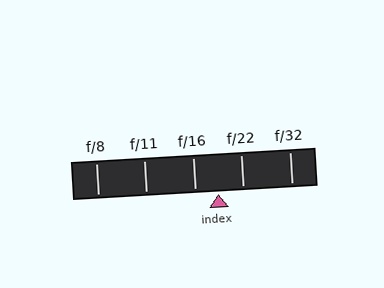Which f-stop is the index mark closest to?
The index mark is closest to f/16.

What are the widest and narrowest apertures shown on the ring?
The widest aperture shown is f/8 and the narrowest is f/32.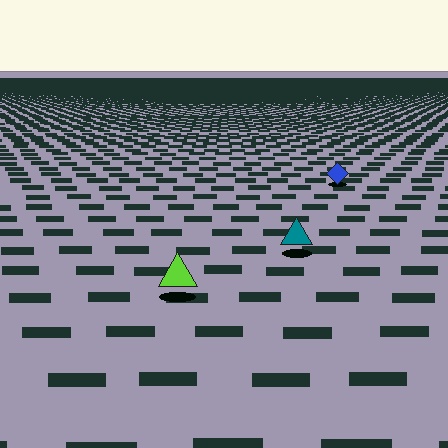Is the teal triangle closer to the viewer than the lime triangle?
No. The lime triangle is closer — you can tell from the texture gradient: the ground texture is coarser near it.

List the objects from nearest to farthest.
From nearest to farthest: the lime triangle, the teal triangle, the blue diamond.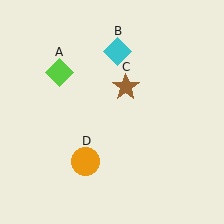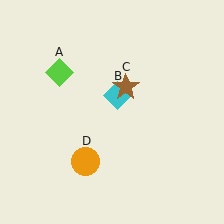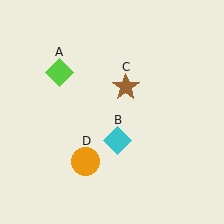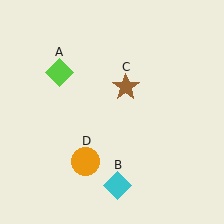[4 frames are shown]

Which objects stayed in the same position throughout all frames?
Lime diamond (object A) and brown star (object C) and orange circle (object D) remained stationary.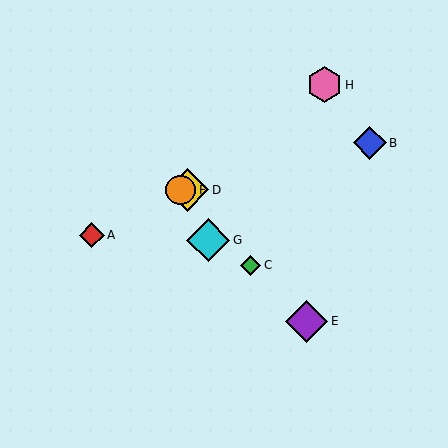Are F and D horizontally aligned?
Yes, both are at y≈190.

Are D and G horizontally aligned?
No, D is at y≈190 and G is at y≈240.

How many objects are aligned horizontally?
2 objects (D, F) are aligned horizontally.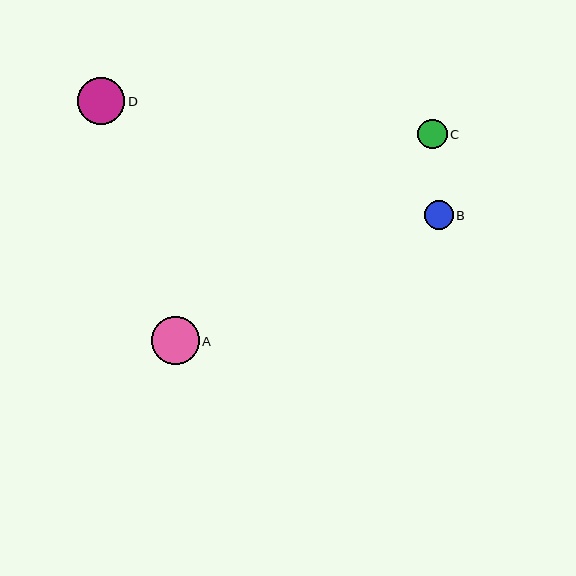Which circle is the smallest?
Circle B is the smallest with a size of approximately 29 pixels.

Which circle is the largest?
Circle A is the largest with a size of approximately 48 pixels.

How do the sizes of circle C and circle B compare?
Circle C and circle B are approximately the same size.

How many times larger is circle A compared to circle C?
Circle A is approximately 1.6 times the size of circle C.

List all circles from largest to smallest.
From largest to smallest: A, D, C, B.